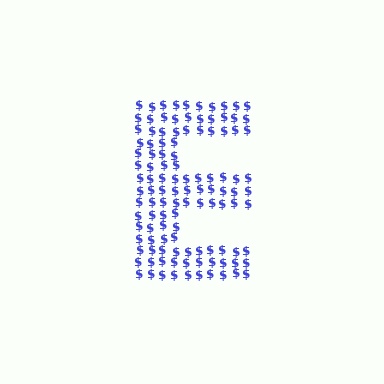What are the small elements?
The small elements are dollar signs.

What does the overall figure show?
The overall figure shows the letter E.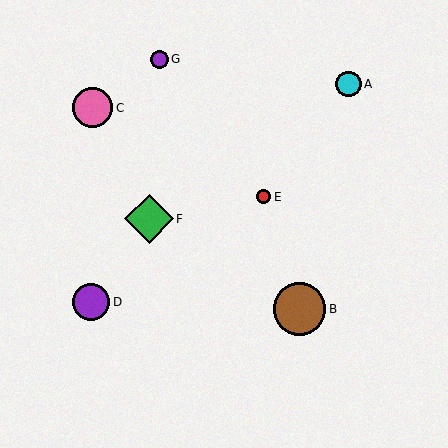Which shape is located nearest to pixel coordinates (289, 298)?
The brown circle (labeled B) at (300, 309) is nearest to that location.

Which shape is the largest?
The brown circle (labeled B) is the largest.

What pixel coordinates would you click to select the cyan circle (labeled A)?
Click at (349, 84) to select the cyan circle A.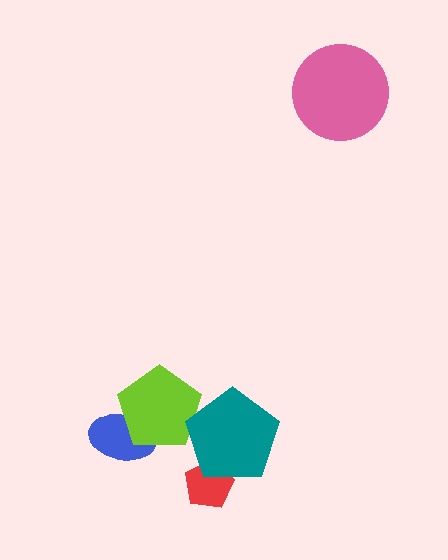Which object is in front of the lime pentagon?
The teal pentagon is in front of the lime pentagon.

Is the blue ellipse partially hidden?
Yes, it is partially covered by another shape.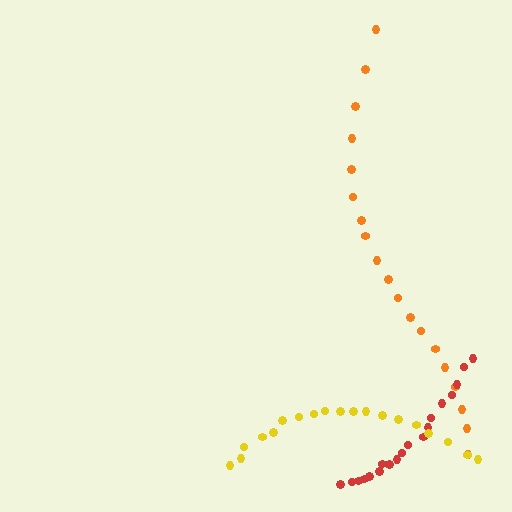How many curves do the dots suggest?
There are 3 distinct paths.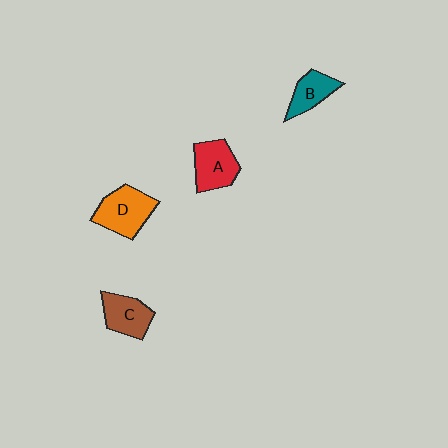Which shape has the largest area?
Shape D (orange).